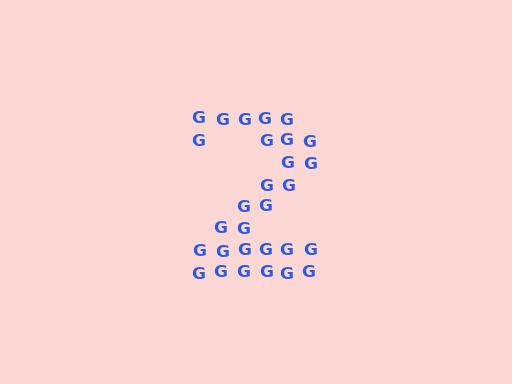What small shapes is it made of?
It is made of small letter G's.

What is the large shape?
The large shape is the digit 2.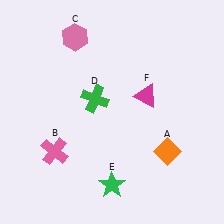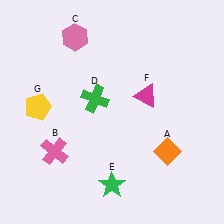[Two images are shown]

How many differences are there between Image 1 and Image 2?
There is 1 difference between the two images.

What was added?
A yellow pentagon (G) was added in Image 2.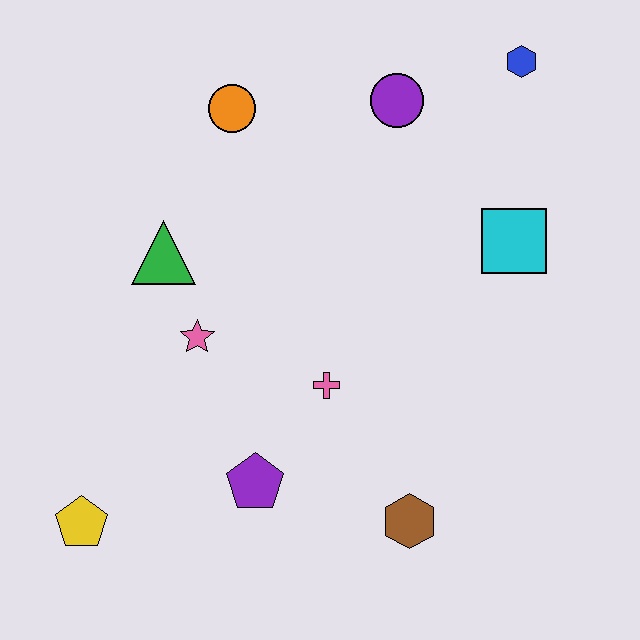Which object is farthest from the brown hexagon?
The blue hexagon is farthest from the brown hexagon.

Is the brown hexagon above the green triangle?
No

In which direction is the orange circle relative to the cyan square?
The orange circle is to the left of the cyan square.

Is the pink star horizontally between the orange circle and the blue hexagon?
No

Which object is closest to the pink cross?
The purple pentagon is closest to the pink cross.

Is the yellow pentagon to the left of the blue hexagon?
Yes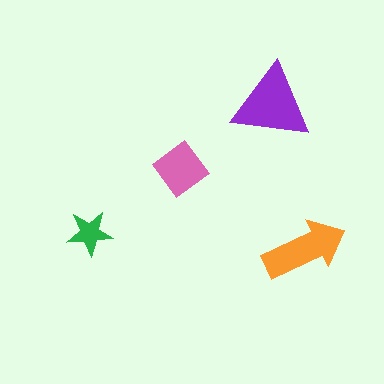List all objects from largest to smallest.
The purple triangle, the orange arrow, the pink diamond, the green star.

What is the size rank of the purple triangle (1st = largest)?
1st.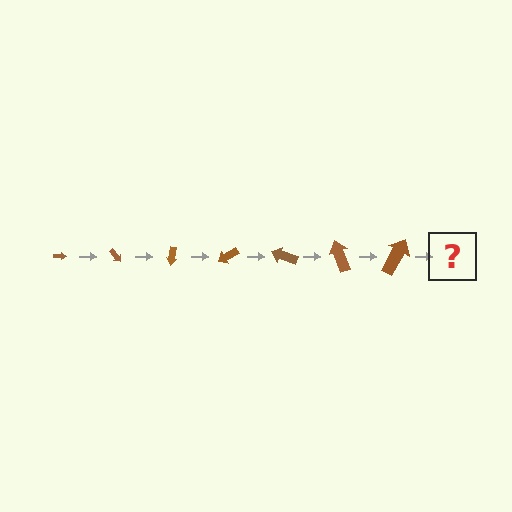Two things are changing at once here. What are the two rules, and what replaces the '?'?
The two rules are that the arrow grows larger each step and it rotates 50 degrees each step. The '?' should be an arrow, larger than the previous one and rotated 350 degrees from the start.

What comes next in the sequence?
The next element should be an arrow, larger than the previous one and rotated 350 degrees from the start.